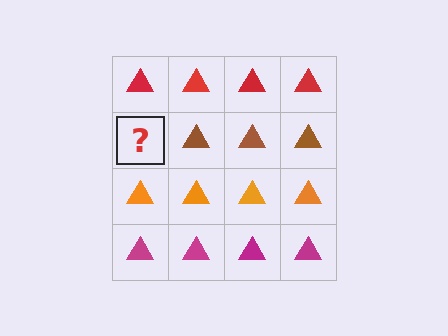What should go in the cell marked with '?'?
The missing cell should contain a brown triangle.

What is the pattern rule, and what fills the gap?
The rule is that each row has a consistent color. The gap should be filled with a brown triangle.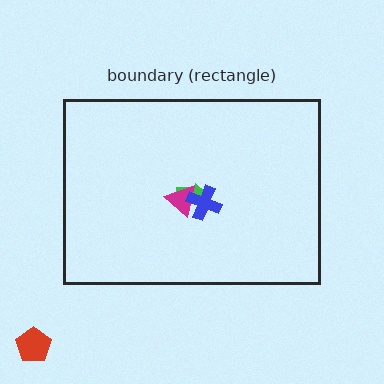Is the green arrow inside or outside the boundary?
Inside.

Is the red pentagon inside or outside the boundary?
Outside.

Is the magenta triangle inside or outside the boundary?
Inside.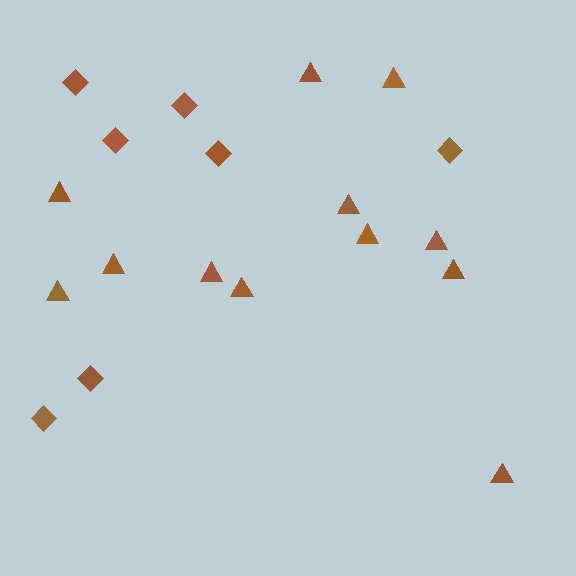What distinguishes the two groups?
There are 2 groups: one group of triangles (12) and one group of diamonds (7).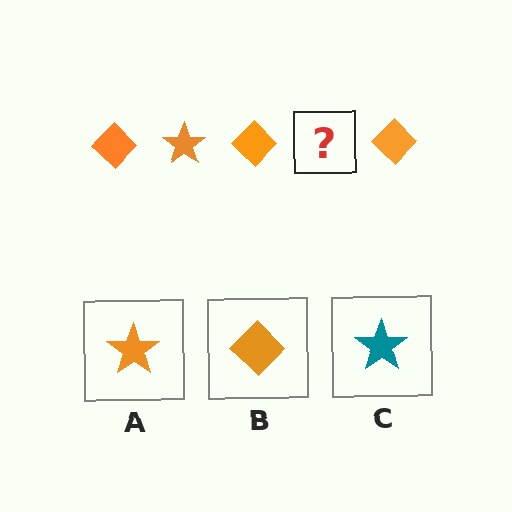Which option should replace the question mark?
Option A.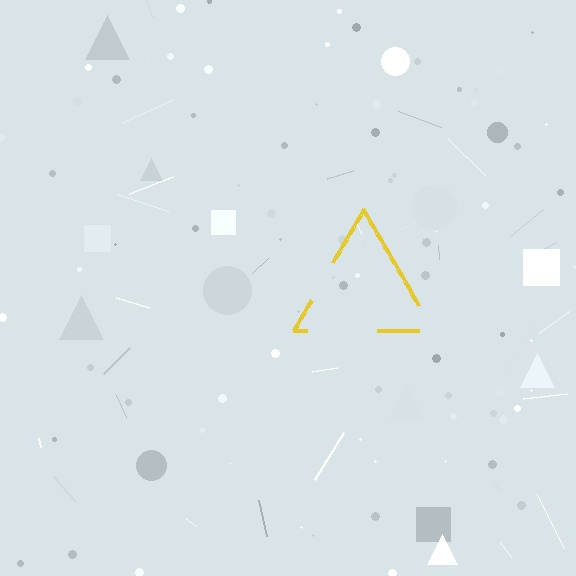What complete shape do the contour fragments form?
The contour fragments form a triangle.